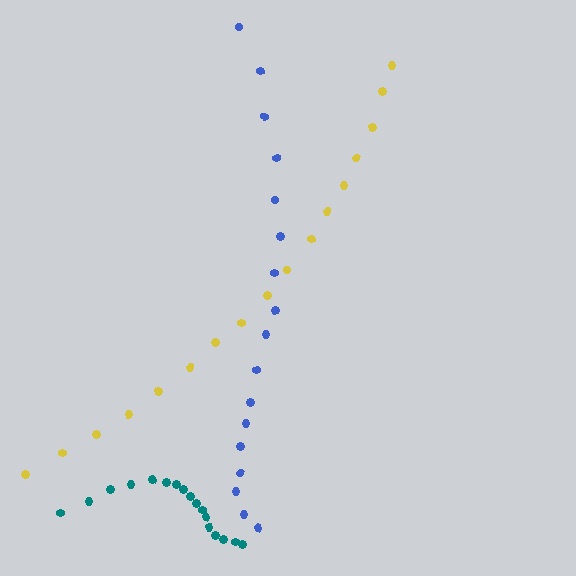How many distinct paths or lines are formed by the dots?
There are 3 distinct paths.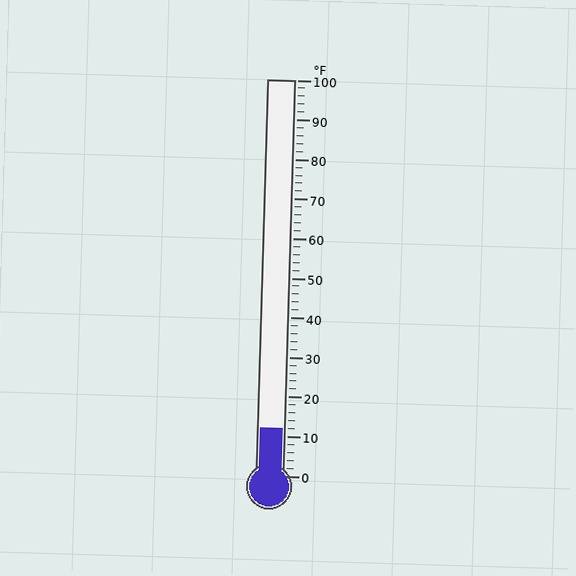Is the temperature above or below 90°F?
The temperature is below 90°F.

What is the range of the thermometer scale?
The thermometer scale ranges from 0°F to 100°F.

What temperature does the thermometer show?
The thermometer shows approximately 12°F.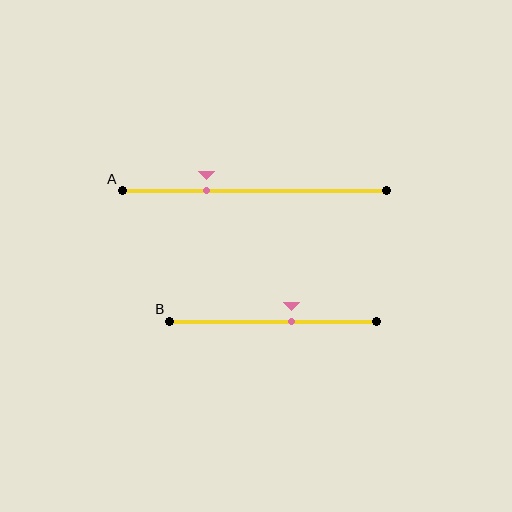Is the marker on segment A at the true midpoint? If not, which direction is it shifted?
No, the marker on segment A is shifted to the left by about 18% of the segment length.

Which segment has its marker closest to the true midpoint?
Segment B has its marker closest to the true midpoint.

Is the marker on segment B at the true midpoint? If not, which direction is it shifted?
No, the marker on segment B is shifted to the right by about 9% of the segment length.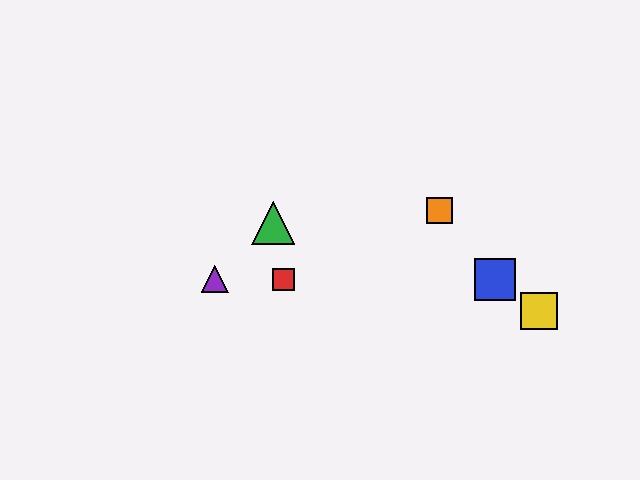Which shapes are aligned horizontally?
The red square, the blue square, the purple triangle are aligned horizontally.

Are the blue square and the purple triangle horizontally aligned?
Yes, both are at y≈279.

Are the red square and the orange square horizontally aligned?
No, the red square is at y≈279 and the orange square is at y≈210.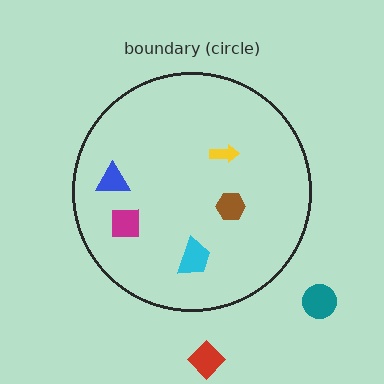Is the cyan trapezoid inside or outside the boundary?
Inside.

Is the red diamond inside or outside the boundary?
Outside.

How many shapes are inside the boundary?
5 inside, 2 outside.